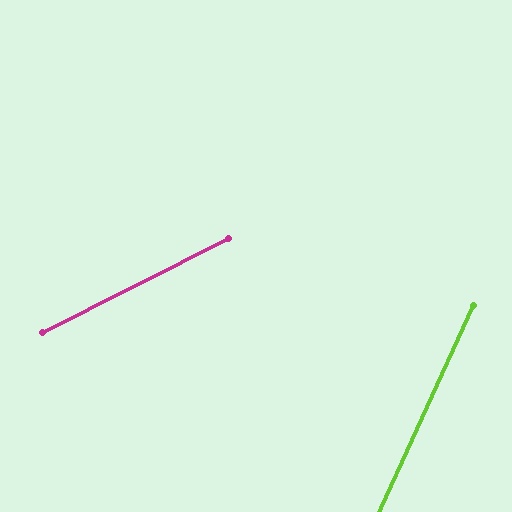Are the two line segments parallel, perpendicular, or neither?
Neither parallel nor perpendicular — they differ by about 39°.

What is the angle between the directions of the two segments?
Approximately 39 degrees.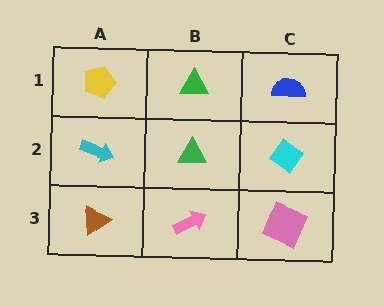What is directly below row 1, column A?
A cyan arrow.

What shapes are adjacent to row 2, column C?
A blue semicircle (row 1, column C), a pink square (row 3, column C), a green triangle (row 2, column B).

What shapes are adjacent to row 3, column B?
A green triangle (row 2, column B), a brown triangle (row 3, column A), a pink square (row 3, column C).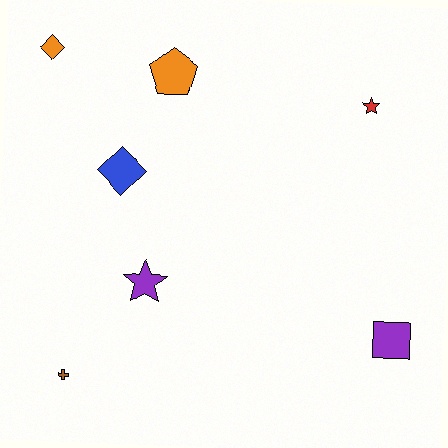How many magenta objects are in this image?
There are no magenta objects.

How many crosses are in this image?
There is 1 cross.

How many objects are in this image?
There are 7 objects.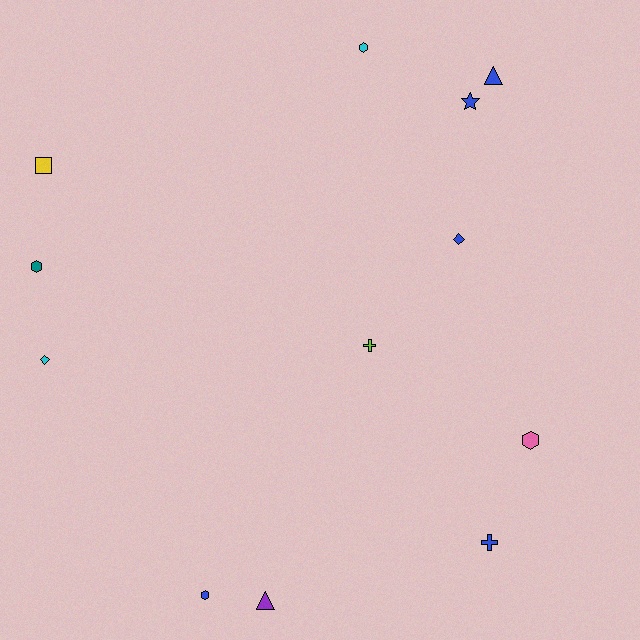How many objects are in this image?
There are 12 objects.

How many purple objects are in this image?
There is 1 purple object.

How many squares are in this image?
There is 1 square.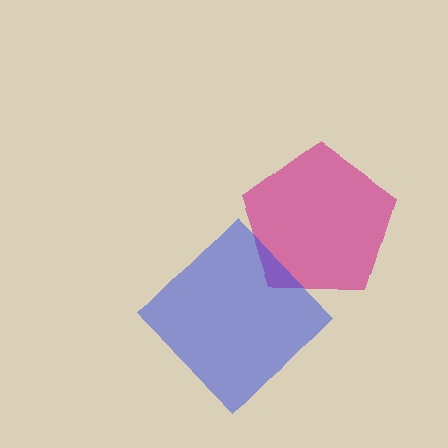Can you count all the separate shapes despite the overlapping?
Yes, there are 2 separate shapes.